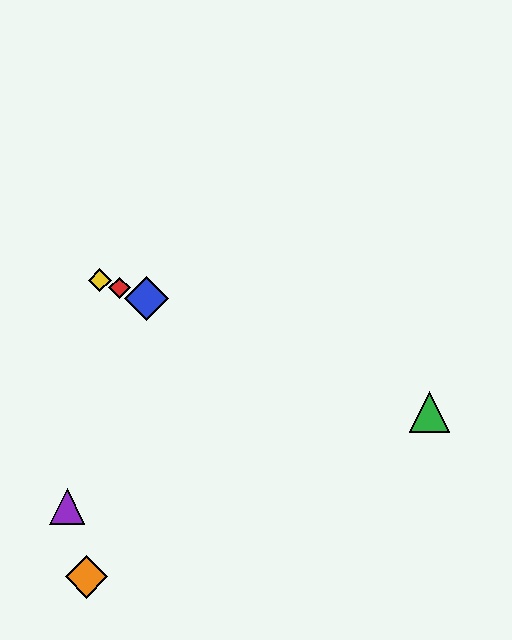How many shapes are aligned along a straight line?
4 shapes (the red diamond, the blue diamond, the green triangle, the yellow diamond) are aligned along a straight line.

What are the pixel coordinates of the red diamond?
The red diamond is at (119, 288).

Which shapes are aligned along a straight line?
The red diamond, the blue diamond, the green triangle, the yellow diamond are aligned along a straight line.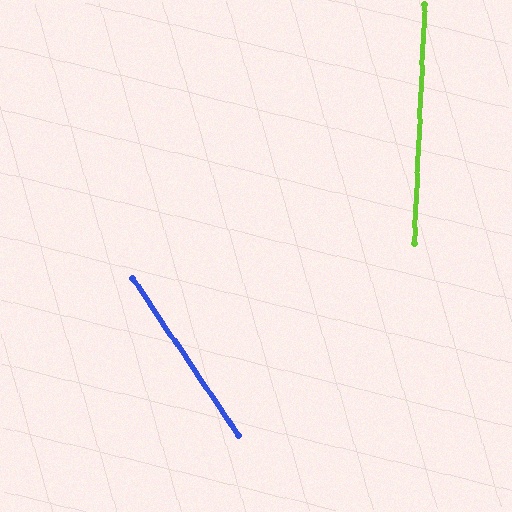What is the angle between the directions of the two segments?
Approximately 36 degrees.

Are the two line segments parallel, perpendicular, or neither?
Neither parallel nor perpendicular — they differ by about 36°.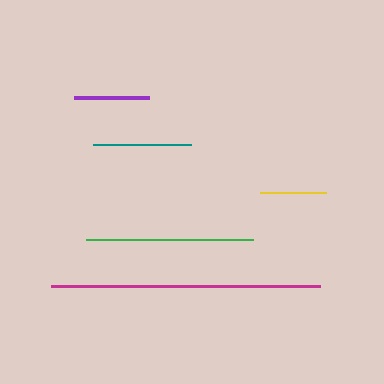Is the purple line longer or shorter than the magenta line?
The magenta line is longer than the purple line.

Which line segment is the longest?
The magenta line is the longest at approximately 269 pixels.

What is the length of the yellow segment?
The yellow segment is approximately 66 pixels long.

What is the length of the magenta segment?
The magenta segment is approximately 269 pixels long.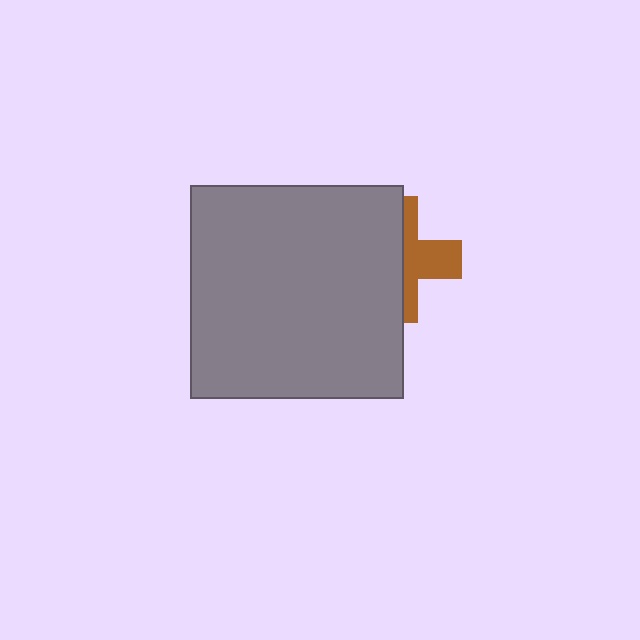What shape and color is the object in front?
The object in front is a gray square.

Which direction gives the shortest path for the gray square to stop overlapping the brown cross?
Moving left gives the shortest separation.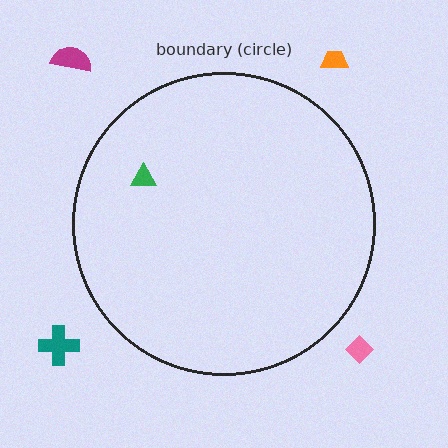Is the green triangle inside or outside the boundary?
Inside.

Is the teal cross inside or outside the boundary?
Outside.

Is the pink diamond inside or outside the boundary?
Outside.